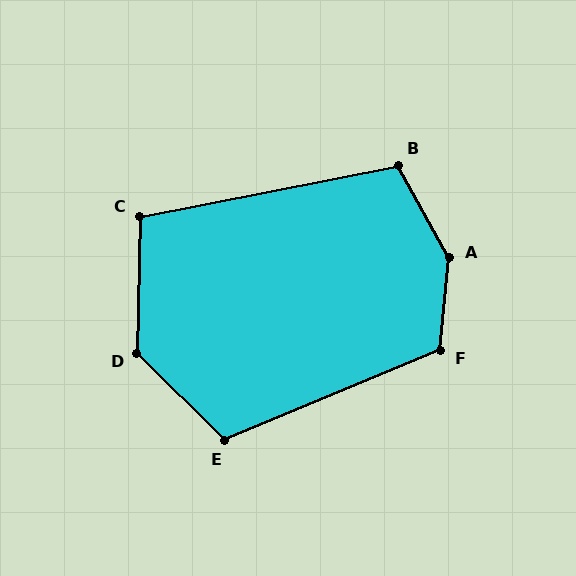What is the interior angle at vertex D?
Approximately 133 degrees (obtuse).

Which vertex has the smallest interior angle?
C, at approximately 102 degrees.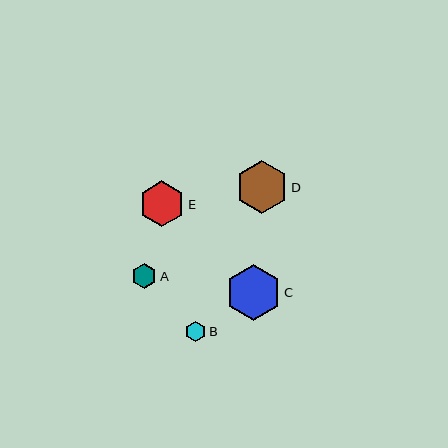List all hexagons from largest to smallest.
From largest to smallest: C, D, E, A, B.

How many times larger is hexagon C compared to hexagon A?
Hexagon C is approximately 2.2 times the size of hexagon A.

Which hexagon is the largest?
Hexagon C is the largest with a size of approximately 56 pixels.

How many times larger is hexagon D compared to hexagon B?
Hexagon D is approximately 2.5 times the size of hexagon B.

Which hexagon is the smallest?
Hexagon B is the smallest with a size of approximately 21 pixels.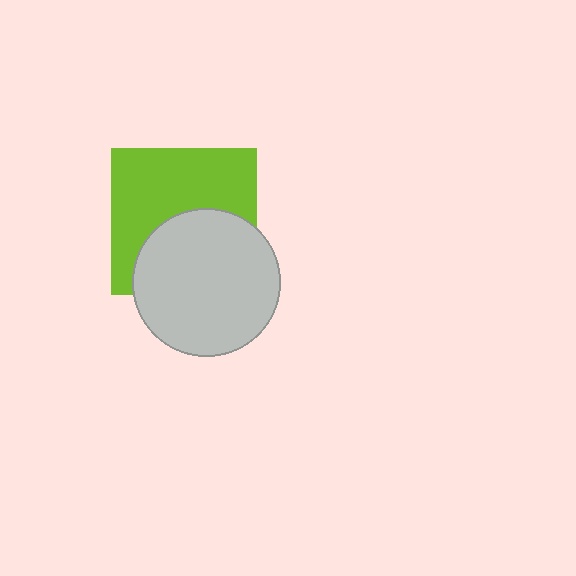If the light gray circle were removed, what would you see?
You would see the complete lime square.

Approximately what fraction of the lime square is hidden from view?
Roughly 44% of the lime square is hidden behind the light gray circle.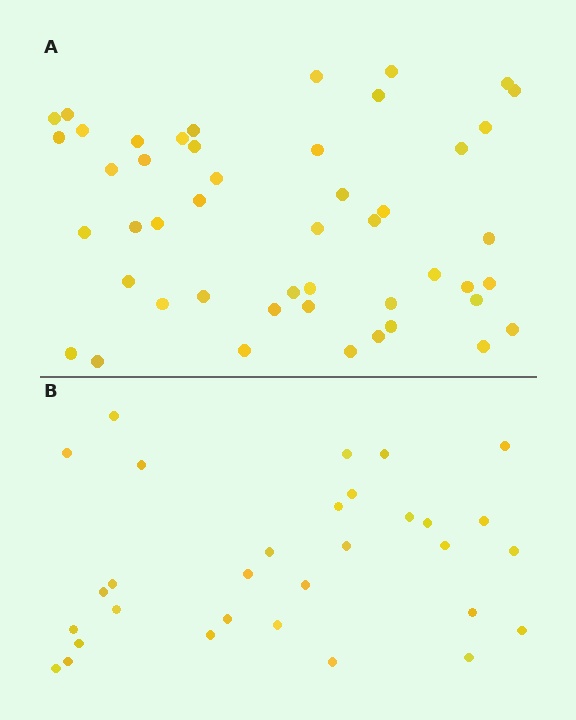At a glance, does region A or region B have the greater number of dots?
Region A (the top region) has more dots.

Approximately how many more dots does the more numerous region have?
Region A has approximately 15 more dots than region B.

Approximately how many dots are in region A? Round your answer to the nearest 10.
About 50 dots. (The exact count is 48, which rounds to 50.)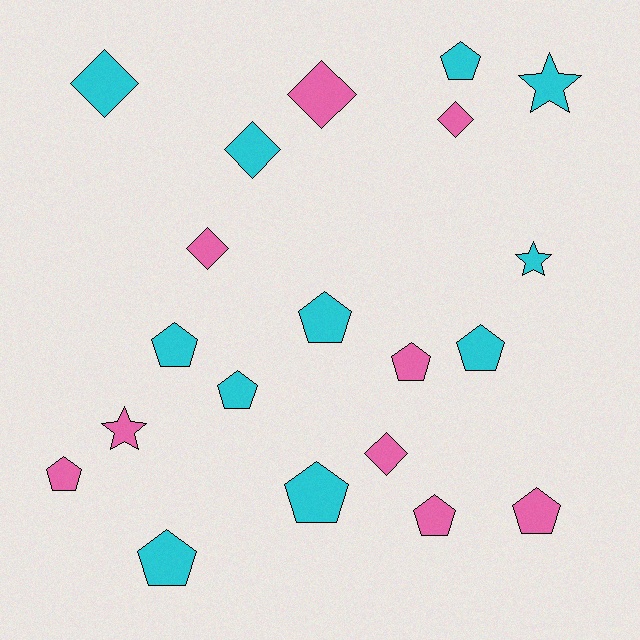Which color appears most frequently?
Cyan, with 11 objects.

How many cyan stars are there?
There are 2 cyan stars.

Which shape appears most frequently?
Pentagon, with 11 objects.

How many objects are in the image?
There are 20 objects.